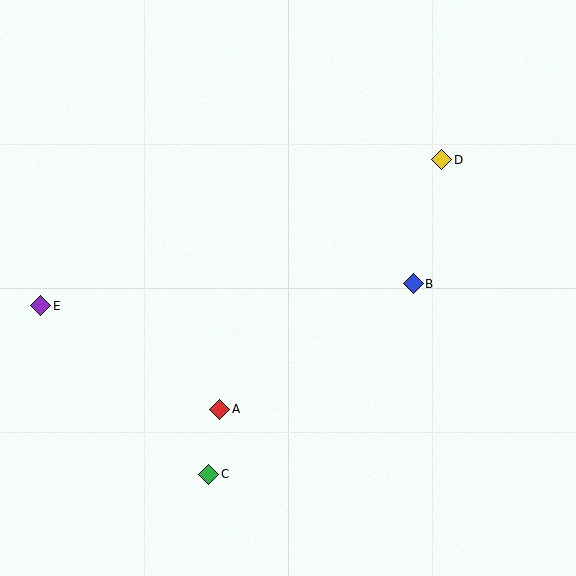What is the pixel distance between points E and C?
The distance between E and C is 238 pixels.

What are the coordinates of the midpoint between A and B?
The midpoint between A and B is at (316, 347).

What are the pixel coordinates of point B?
Point B is at (413, 284).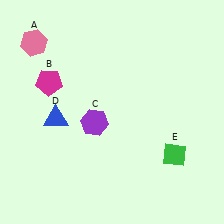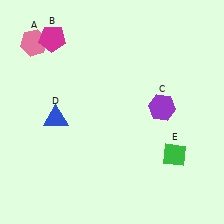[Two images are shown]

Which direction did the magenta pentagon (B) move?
The magenta pentagon (B) moved up.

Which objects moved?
The objects that moved are: the magenta pentagon (B), the purple hexagon (C).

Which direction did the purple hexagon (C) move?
The purple hexagon (C) moved right.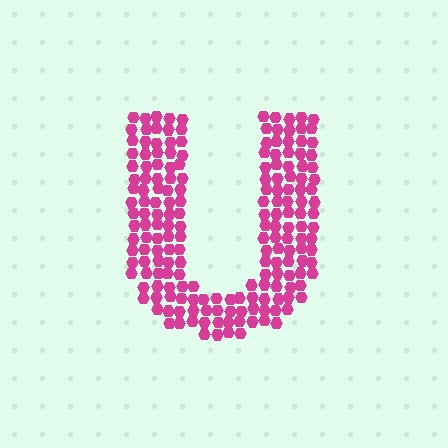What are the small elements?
The small elements are hexagons.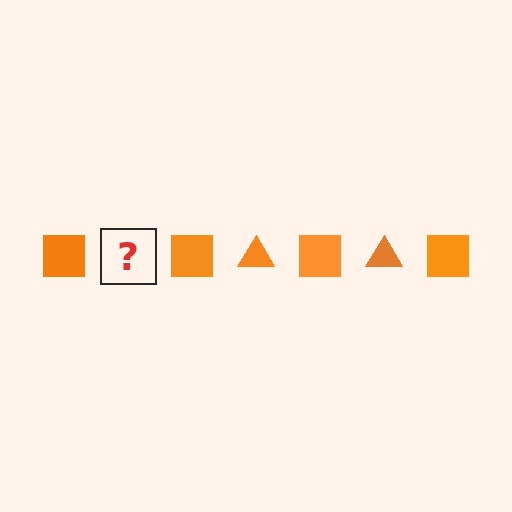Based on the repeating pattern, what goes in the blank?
The blank should be an orange triangle.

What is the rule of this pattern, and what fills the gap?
The rule is that the pattern cycles through square, triangle shapes in orange. The gap should be filled with an orange triangle.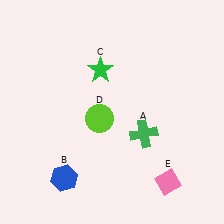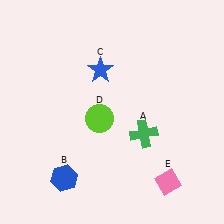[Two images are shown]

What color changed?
The star (C) changed from green in Image 1 to blue in Image 2.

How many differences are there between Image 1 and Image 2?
There is 1 difference between the two images.